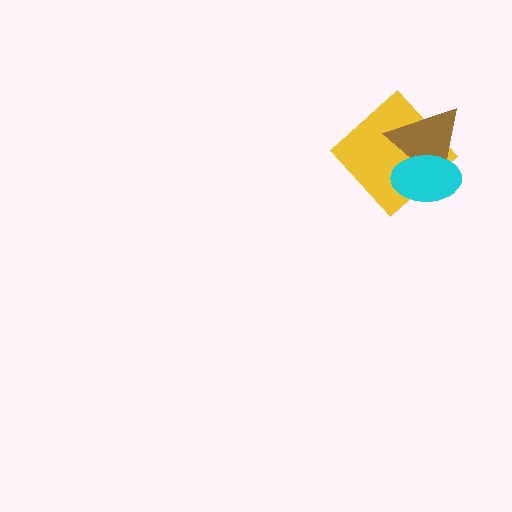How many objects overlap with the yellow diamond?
2 objects overlap with the yellow diamond.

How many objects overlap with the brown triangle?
2 objects overlap with the brown triangle.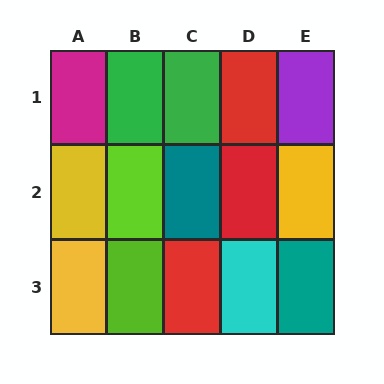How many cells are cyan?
1 cell is cyan.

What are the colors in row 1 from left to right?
Magenta, green, green, red, purple.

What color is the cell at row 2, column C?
Teal.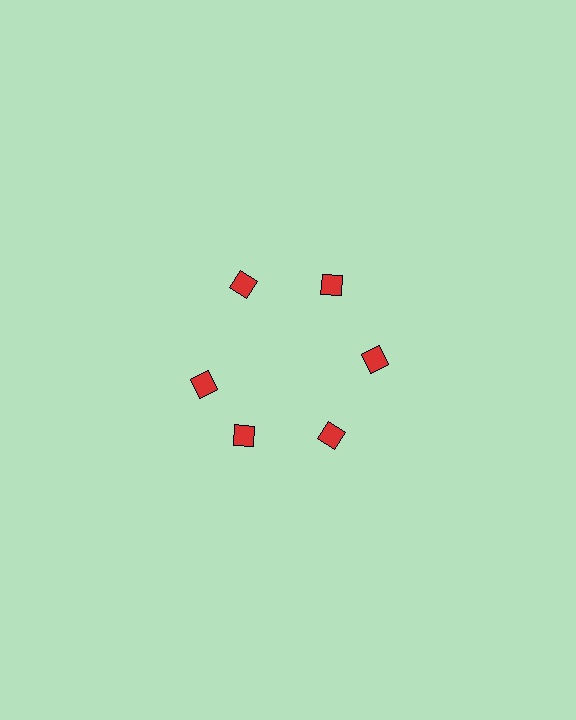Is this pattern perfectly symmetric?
No. The 6 red diamonds are arranged in a ring, but one element near the 9 o'clock position is rotated out of alignment along the ring, breaking the 6-fold rotational symmetry.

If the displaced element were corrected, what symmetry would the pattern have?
It would have 6-fold rotational symmetry — the pattern would map onto itself every 60 degrees.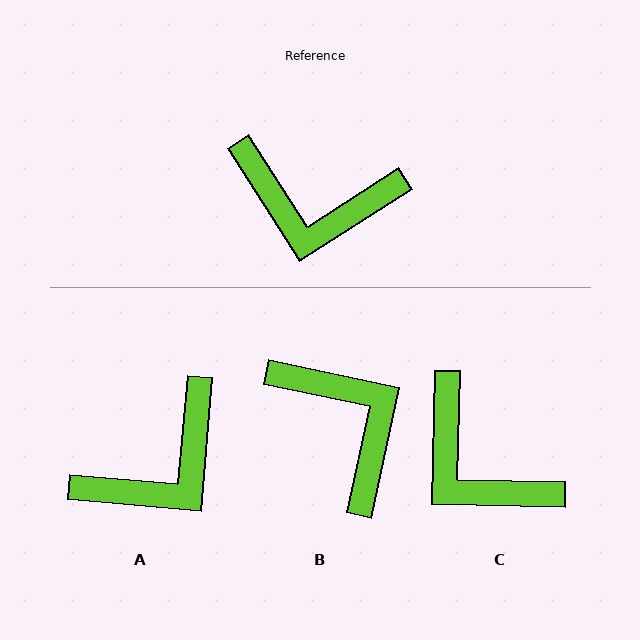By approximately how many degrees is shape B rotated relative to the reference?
Approximately 135 degrees counter-clockwise.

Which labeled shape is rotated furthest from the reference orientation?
B, about 135 degrees away.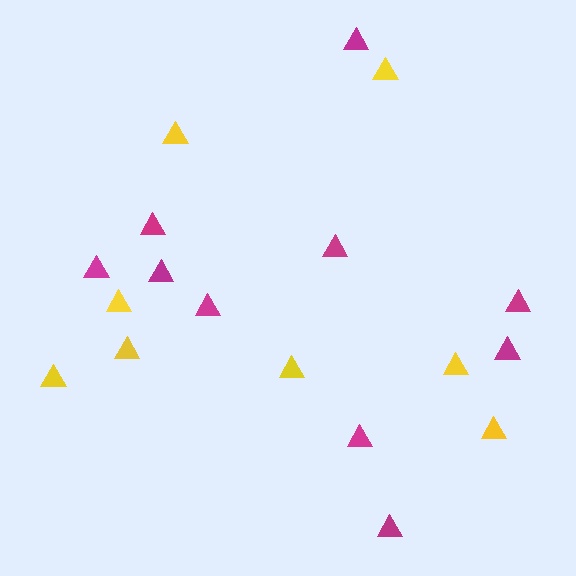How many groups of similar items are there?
There are 2 groups: one group of magenta triangles (10) and one group of yellow triangles (8).